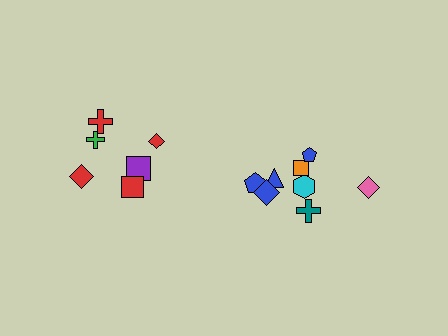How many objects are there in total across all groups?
There are 14 objects.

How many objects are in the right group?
There are 8 objects.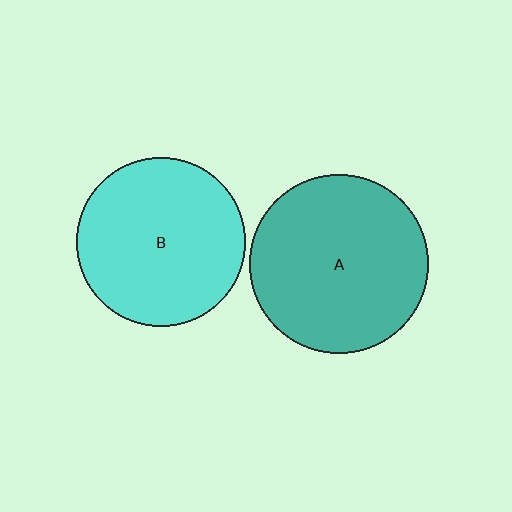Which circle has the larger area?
Circle A (teal).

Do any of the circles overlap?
No, none of the circles overlap.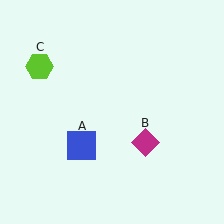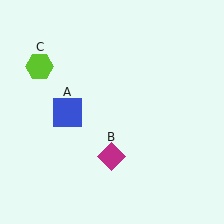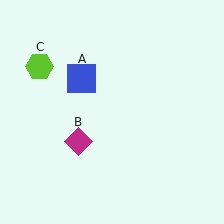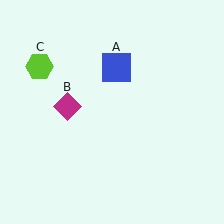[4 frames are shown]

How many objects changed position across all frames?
2 objects changed position: blue square (object A), magenta diamond (object B).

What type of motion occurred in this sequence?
The blue square (object A), magenta diamond (object B) rotated clockwise around the center of the scene.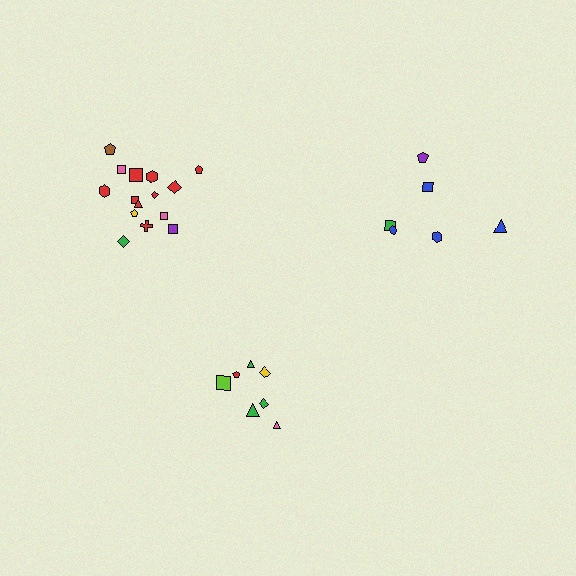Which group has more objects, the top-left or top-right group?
The top-left group.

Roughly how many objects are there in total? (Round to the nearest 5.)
Roughly 30 objects in total.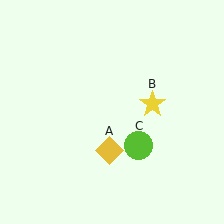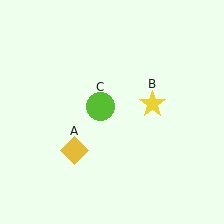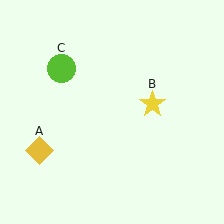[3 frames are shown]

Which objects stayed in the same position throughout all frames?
Yellow star (object B) remained stationary.